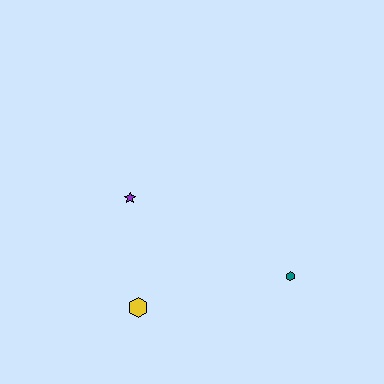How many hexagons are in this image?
There are 2 hexagons.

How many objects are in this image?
There are 3 objects.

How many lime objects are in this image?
There are no lime objects.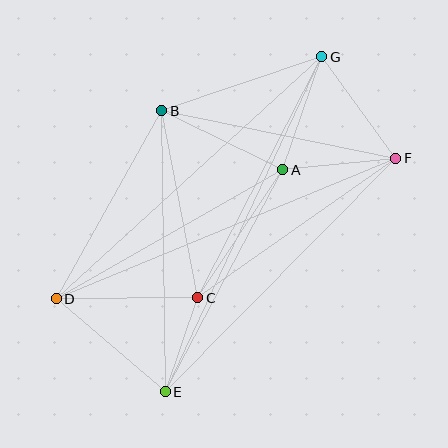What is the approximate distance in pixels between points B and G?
The distance between B and G is approximately 169 pixels.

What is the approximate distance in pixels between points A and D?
The distance between A and D is approximately 260 pixels.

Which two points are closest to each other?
Points C and E are closest to each other.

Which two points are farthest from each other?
Points E and G are farthest from each other.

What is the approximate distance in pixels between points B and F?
The distance between B and F is approximately 238 pixels.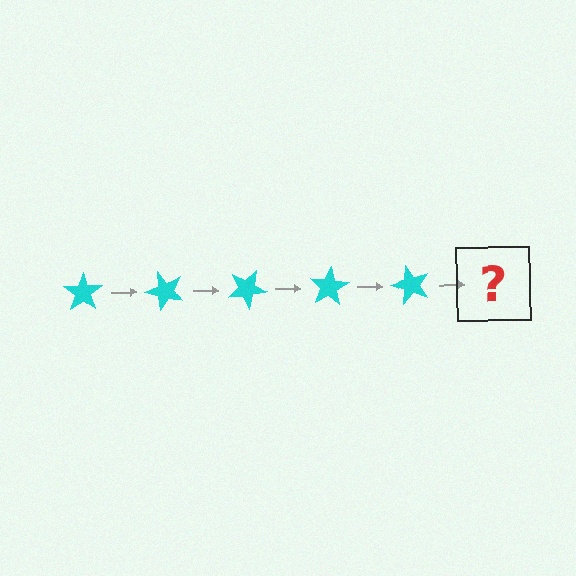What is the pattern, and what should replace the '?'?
The pattern is that the star rotates 50 degrees each step. The '?' should be a cyan star rotated 250 degrees.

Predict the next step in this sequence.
The next step is a cyan star rotated 250 degrees.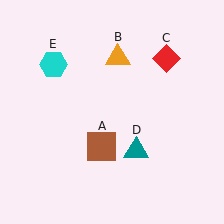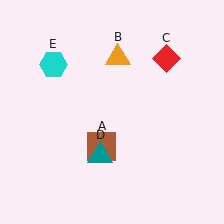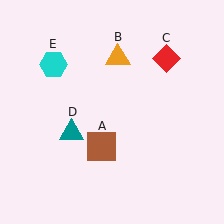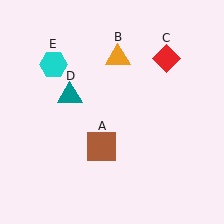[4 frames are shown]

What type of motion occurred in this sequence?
The teal triangle (object D) rotated clockwise around the center of the scene.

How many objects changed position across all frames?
1 object changed position: teal triangle (object D).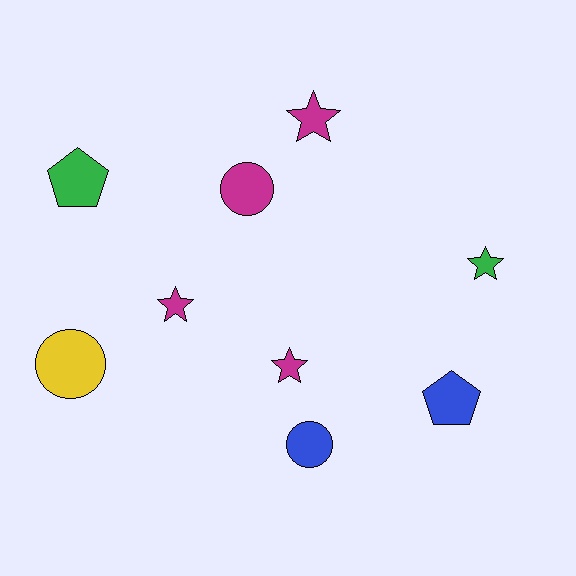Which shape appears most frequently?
Star, with 4 objects.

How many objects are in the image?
There are 9 objects.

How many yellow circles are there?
There is 1 yellow circle.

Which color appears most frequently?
Magenta, with 4 objects.